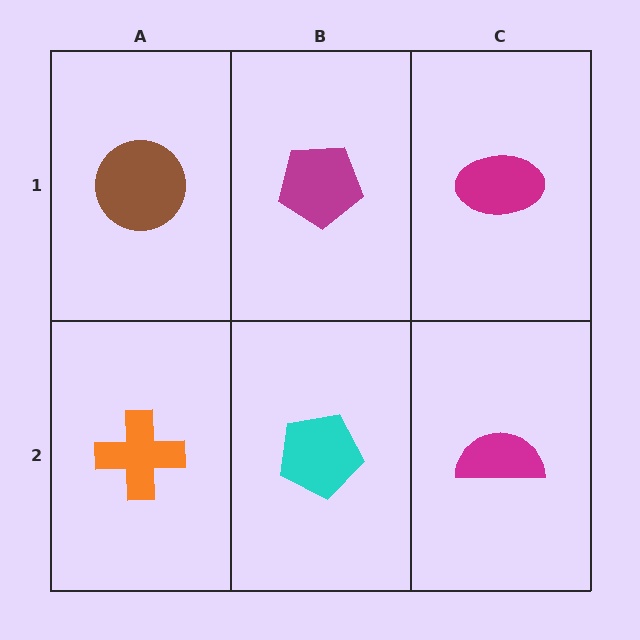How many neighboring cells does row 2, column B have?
3.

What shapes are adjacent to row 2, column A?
A brown circle (row 1, column A), a cyan pentagon (row 2, column B).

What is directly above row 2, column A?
A brown circle.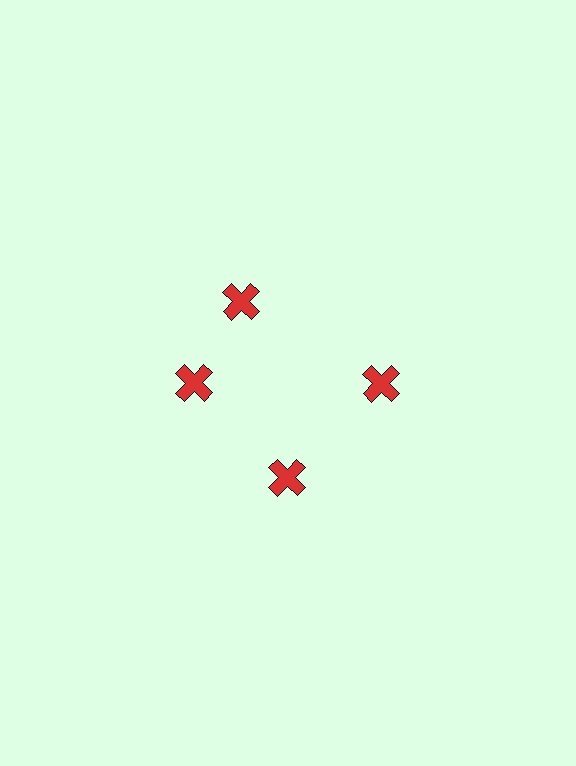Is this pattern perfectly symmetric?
No. The 4 red crosses are arranged in a ring, but one element near the 12 o'clock position is rotated out of alignment along the ring, breaking the 4-fold rotational symmetry.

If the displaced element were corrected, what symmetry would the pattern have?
It would have 4-fold rotational symmetry — the pattern would map onto itself every 90 degrees.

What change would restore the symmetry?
The symmetry would be restored by rotating it back into even spacing with its neighbors so that all 4 crosses sit at equal angles and equal distance from the center.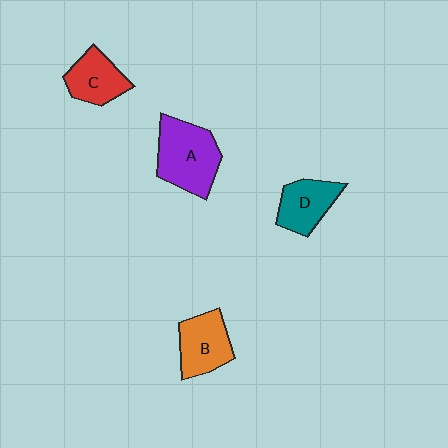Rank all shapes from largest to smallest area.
From largest to smallest: A (purple), B (orange), D (teal), C (red).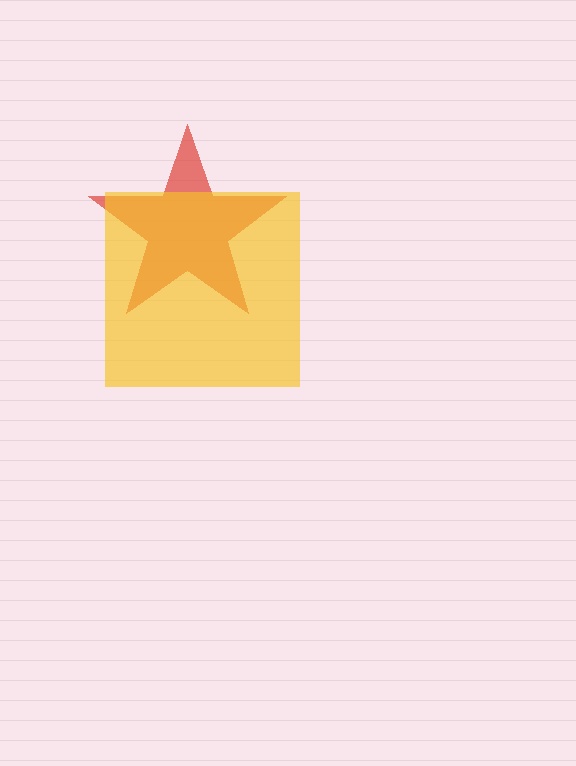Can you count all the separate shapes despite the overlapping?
Yes, there are 2 separate shapes.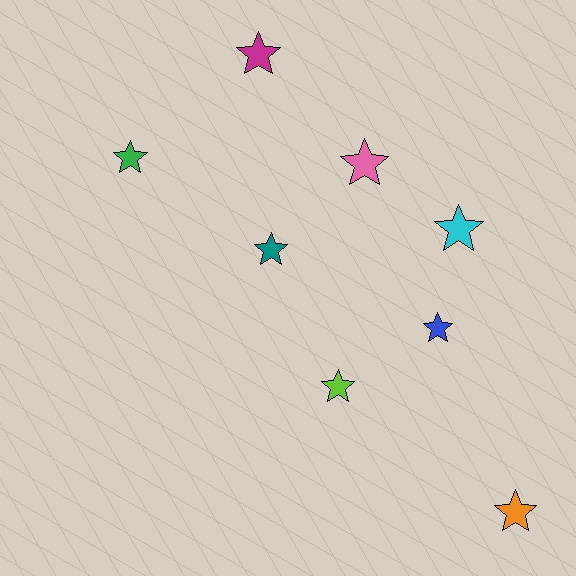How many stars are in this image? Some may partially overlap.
There are 8 stars.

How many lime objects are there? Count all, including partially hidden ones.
There is 1 lime object.